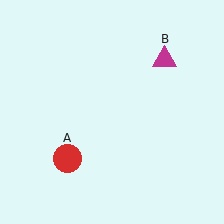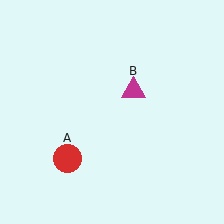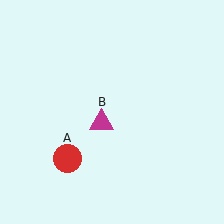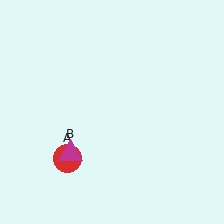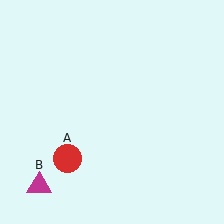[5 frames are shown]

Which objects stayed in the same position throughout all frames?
Red circle (object A) remained stationary.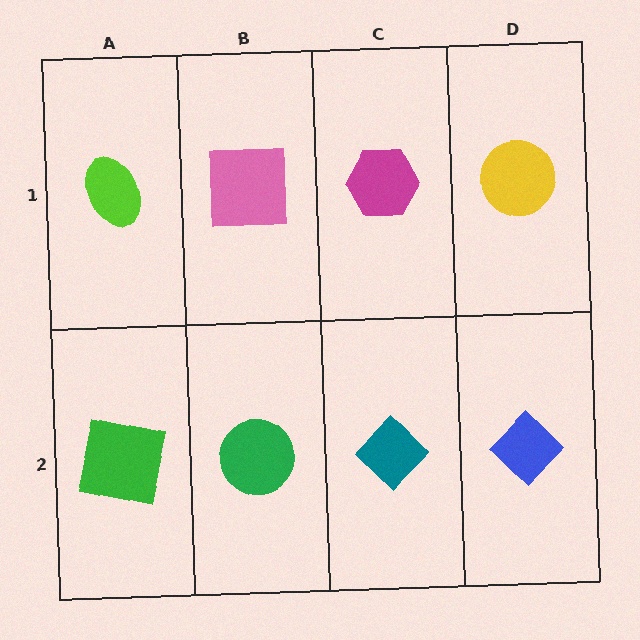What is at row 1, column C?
A magenta hexagon.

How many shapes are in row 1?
4 shapes.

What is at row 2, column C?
A teal diamond.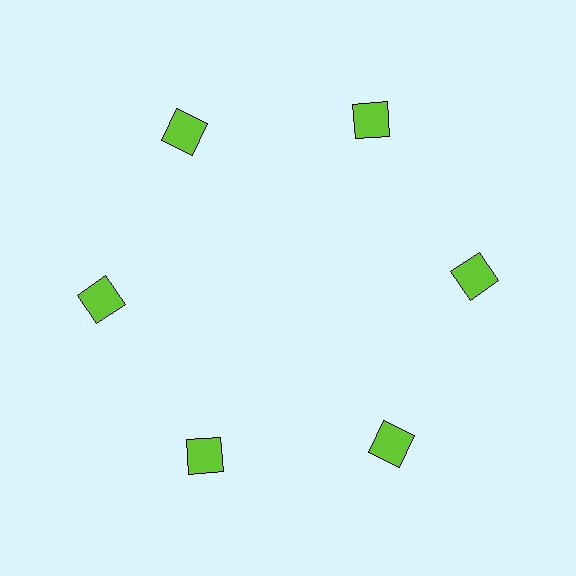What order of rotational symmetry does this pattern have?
This pattern has 6-fold rotational symmetry.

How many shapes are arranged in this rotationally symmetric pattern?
There are 6 shapes, arranged in 6 groups of 1.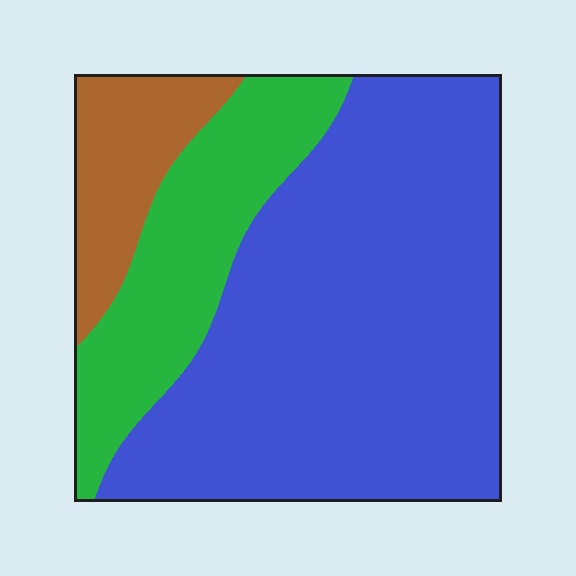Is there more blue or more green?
Blue.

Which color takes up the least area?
Brown, at roughly 10%.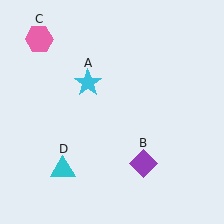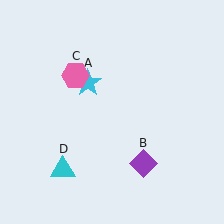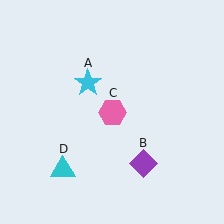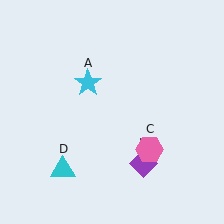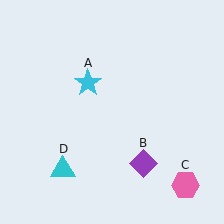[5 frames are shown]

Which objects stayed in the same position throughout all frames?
Cyan star (object A) and purple diamond (object B) and cyan triangle (object D) remained stationary.